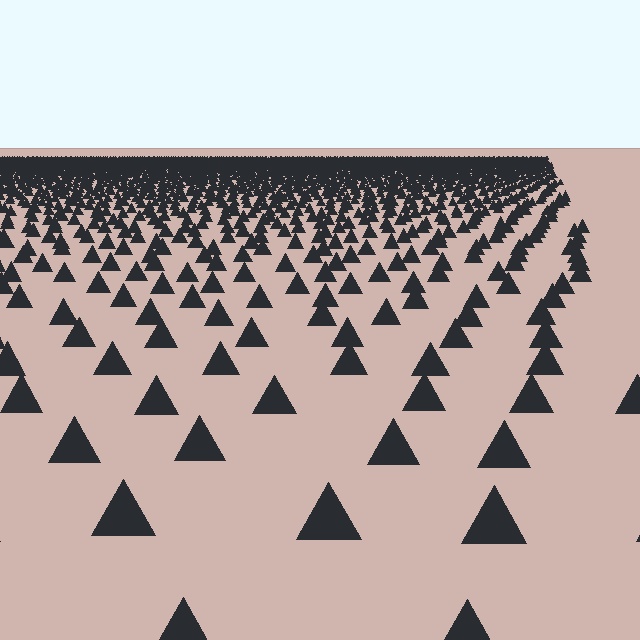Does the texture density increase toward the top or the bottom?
Density increases toward the top.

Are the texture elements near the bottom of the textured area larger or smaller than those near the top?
Larger. Near the bottom, elements are closer to the viewer and appear at a bigger on-screen size.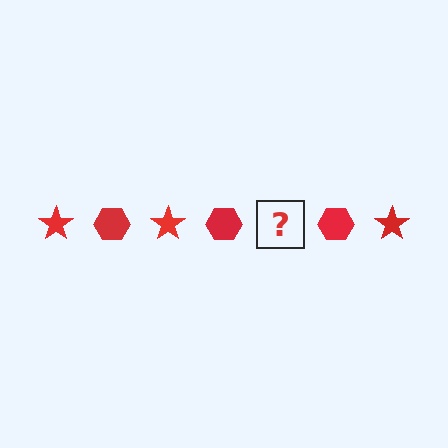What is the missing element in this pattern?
The missing element is a red star.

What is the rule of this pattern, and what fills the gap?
The rule is that the pattern cycles through star, hexagon shapes in red. The gap should be filled with a red star.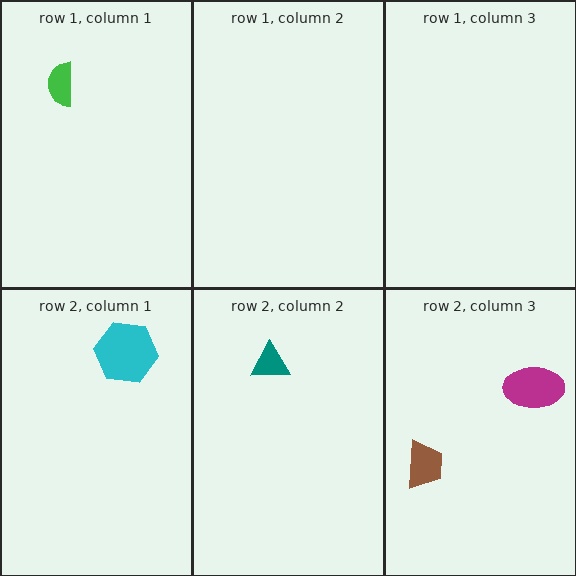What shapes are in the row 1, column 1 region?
The green semicircle.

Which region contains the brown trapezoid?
The row 2, column 3 region.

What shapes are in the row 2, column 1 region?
The cyan hexagon.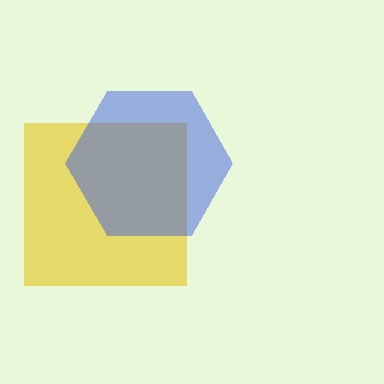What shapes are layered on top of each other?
The layered shapes are: a yellow square, a blue hexagon.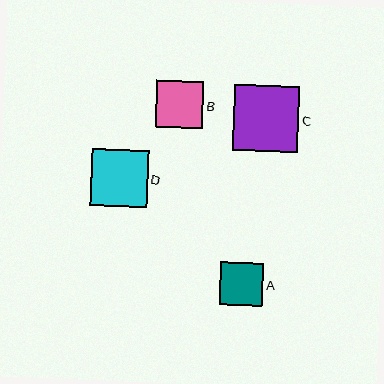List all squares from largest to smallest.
From largest to smallest: C, D, B, A.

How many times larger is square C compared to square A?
Square C is approximately 1.5 times the size of square A.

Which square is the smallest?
Square A is the smallest with a size of approximately 43 pixels.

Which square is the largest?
Square C is the largest with a size of approximately 65 pixels.